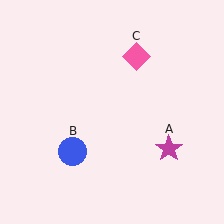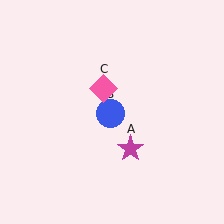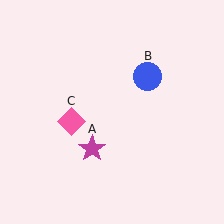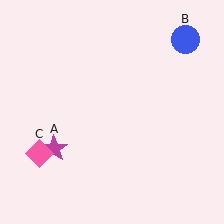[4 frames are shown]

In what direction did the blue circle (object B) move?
The blue circle (object B) moved up and to the right.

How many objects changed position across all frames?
3 objects changed position: magenta star (object A), blue circle (object B), pink diamond (object C).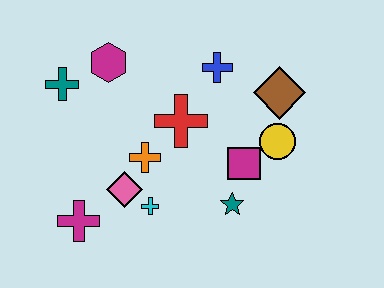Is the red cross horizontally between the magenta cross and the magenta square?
Yes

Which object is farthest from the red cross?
The magenta cross is farthest from the red cross.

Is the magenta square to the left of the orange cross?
No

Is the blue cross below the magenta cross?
No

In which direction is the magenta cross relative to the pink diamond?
The magenta cross is to the left of the pink diamond.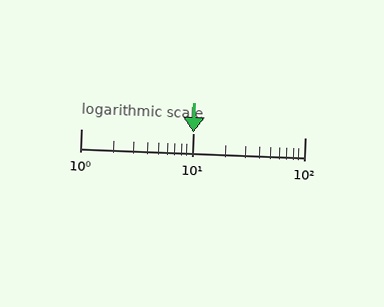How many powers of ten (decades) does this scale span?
The scale spans 2 decades, from 1 to 100.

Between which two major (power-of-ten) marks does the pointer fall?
The pointer is between 10 and 100.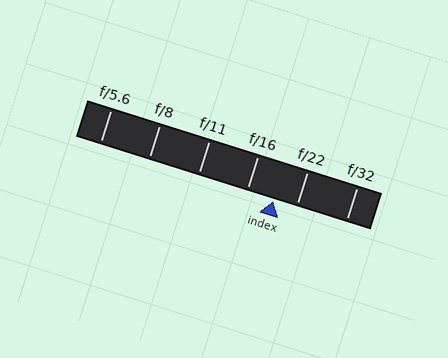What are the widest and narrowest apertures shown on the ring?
The widest aperture shown is f/5.6 and the narrowest is f/32.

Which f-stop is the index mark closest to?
The index mark is closest to f/22.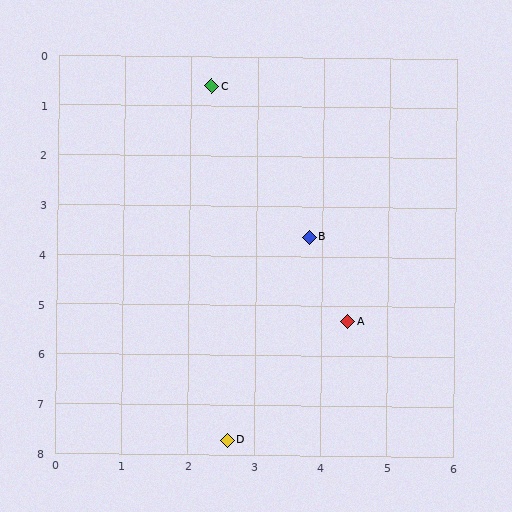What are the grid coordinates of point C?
Point C is at approximately (2.3, 0.6).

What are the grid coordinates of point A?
Point A is at approximately (4.4, 5.3).